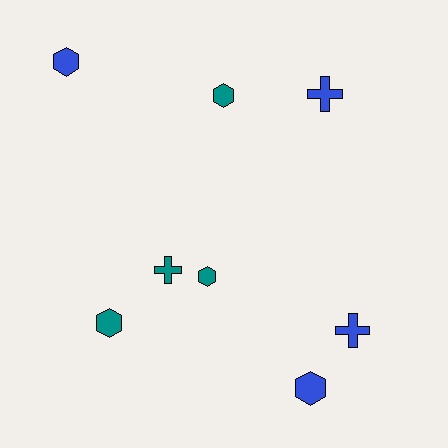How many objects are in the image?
There are 8 objects.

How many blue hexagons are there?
There are 2 blue hexagons.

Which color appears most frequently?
Blue, with 4 objects.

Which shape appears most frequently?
Hexagon, with 5 objects.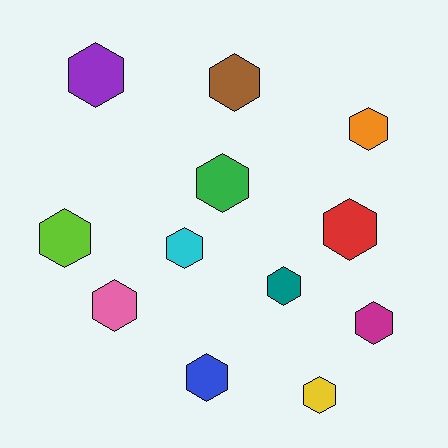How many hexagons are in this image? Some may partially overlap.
There are 12 hexagons.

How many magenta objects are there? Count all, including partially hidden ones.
There is 1 magenta object.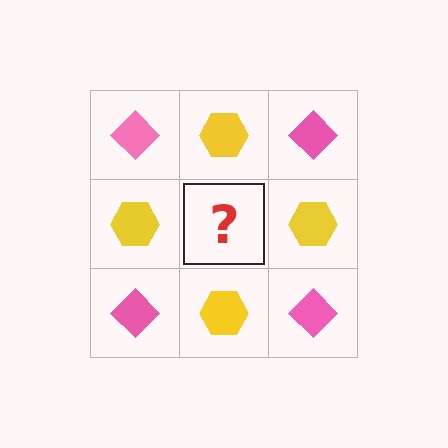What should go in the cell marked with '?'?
The missing cell should contain a pink diamond.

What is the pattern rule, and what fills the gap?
The rule is that it alternates pink diamond and yellow hexagon in a checkerboard pattern. The gap should be filled with a pink diamond.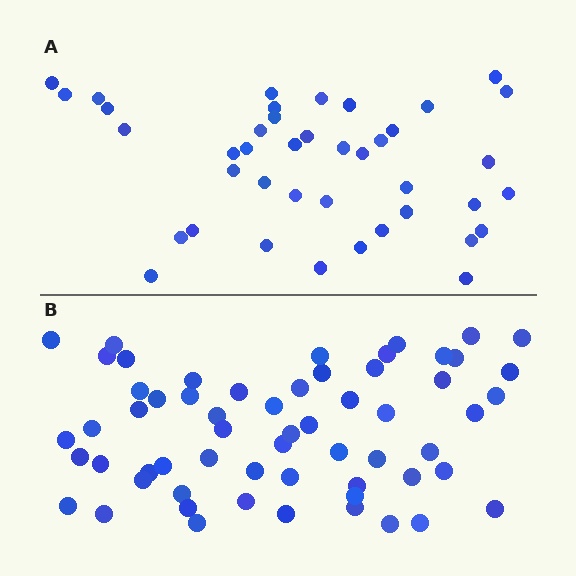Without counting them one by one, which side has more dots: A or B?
Region B (the bottom region) has more dots.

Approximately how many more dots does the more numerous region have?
Region B has approximately 20 more dots than region A.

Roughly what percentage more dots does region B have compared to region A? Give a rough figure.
About 45% more.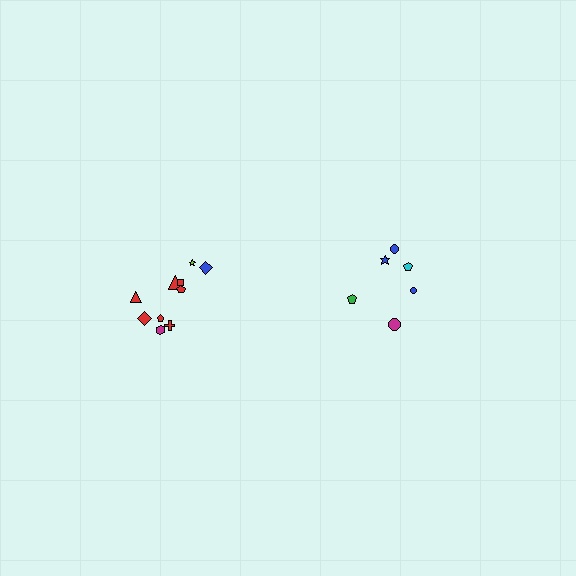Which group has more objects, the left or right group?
The left group.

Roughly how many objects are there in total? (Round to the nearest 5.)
Roughly 15 objects in total.